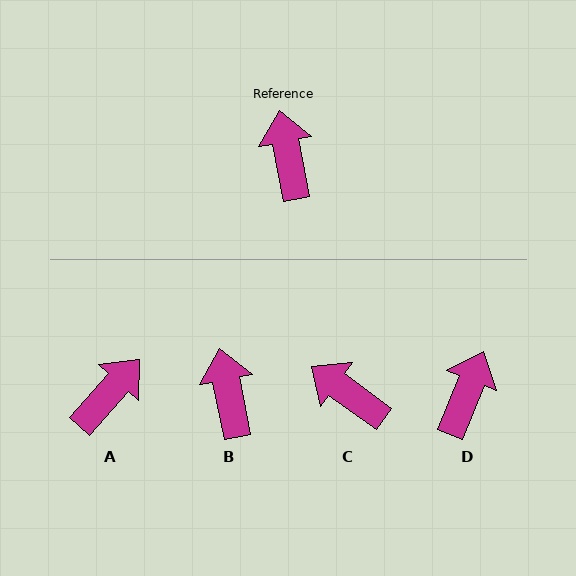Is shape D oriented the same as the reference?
No, it is off by about 33 degrees.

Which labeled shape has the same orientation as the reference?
B.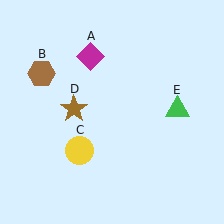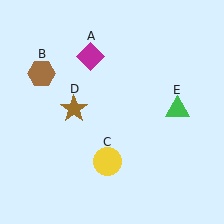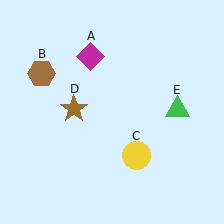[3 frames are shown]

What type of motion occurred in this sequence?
The yellow circle (object C) rotated counterclockwise around the center of the scene.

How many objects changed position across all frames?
1 object changed position: yellow circle (object C).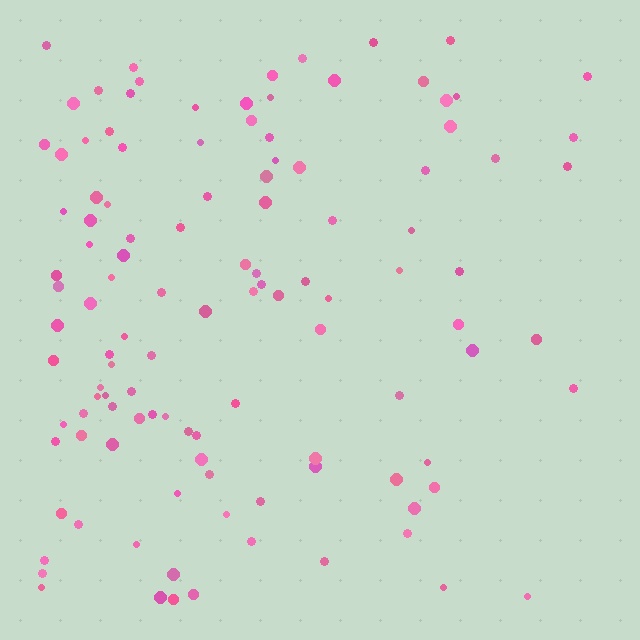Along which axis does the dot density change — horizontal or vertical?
Horizontal.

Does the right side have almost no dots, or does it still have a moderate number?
Still a moderate number, just noticeably fewer than the left.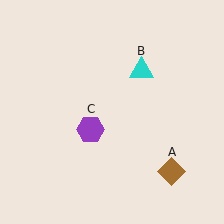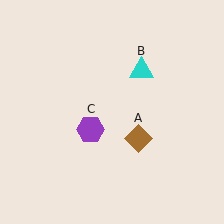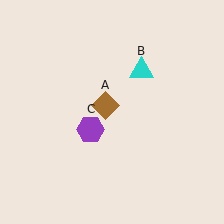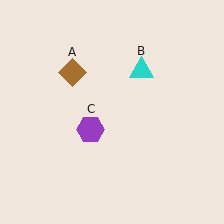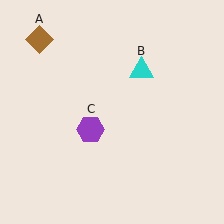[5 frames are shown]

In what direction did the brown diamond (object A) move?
The brown diamond (object A) moved up and to the left.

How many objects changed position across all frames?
1 object changed position: brown diamond (object A).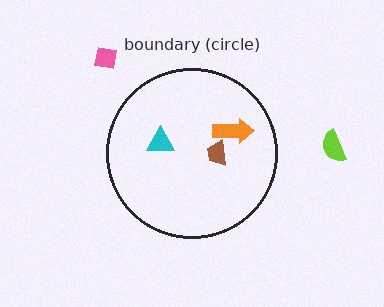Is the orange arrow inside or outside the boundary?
Inside.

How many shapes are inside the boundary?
3 inside, 2 outside.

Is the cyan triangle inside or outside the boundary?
Inside.